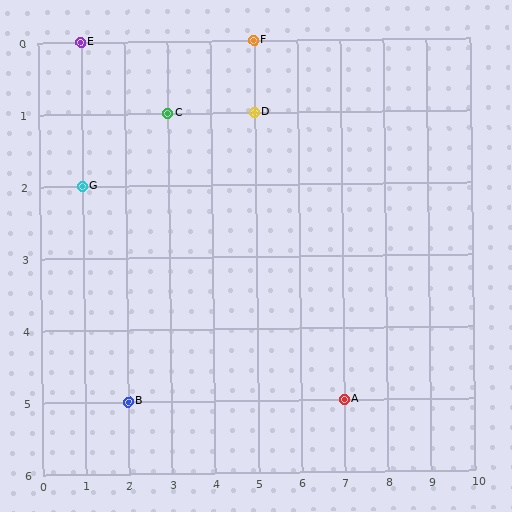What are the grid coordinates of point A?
Point A is at grid coordinates (7, 5).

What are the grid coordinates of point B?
Point B is at grid coordinates (2, 5).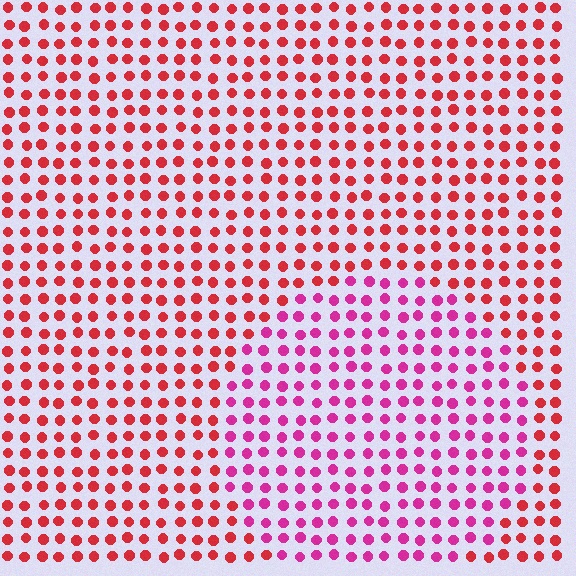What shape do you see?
I see a circle.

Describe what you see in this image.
The image is filled with small red elements in a uniform arrangement. A circle-shaped region is visible where the elements are tinted to a slightly different hue, forming a subtle color boundary.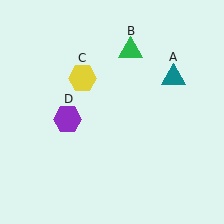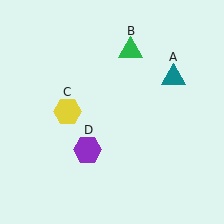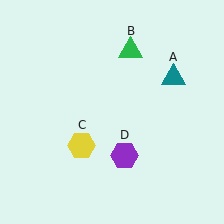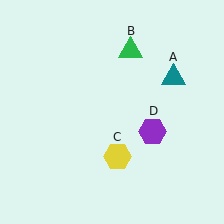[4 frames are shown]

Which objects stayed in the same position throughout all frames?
Teal triangle (object A) and green triangle (object B) remained stationary.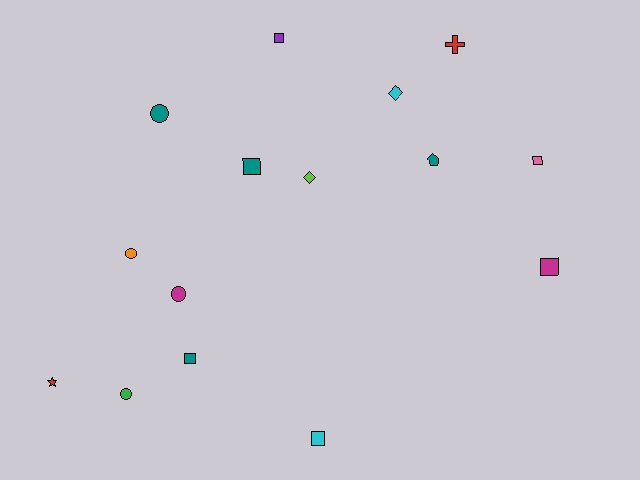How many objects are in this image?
There are 15 objects.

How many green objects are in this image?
There is 1 green object.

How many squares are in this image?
There are 6 squares.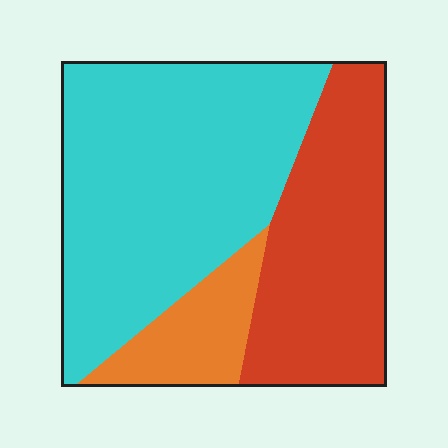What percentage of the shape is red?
Red takes up about one third (1/3) of the shape.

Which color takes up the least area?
Orange, at roughly 15%.